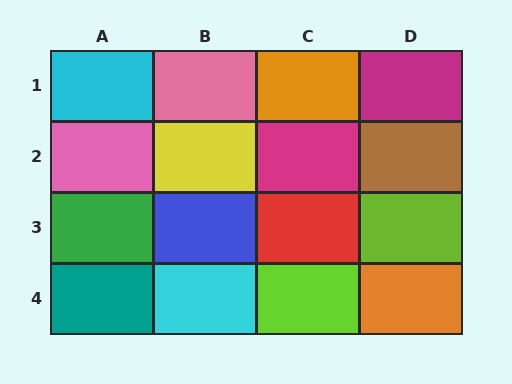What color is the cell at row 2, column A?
Pink.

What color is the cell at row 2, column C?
Magenta.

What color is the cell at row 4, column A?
Teal.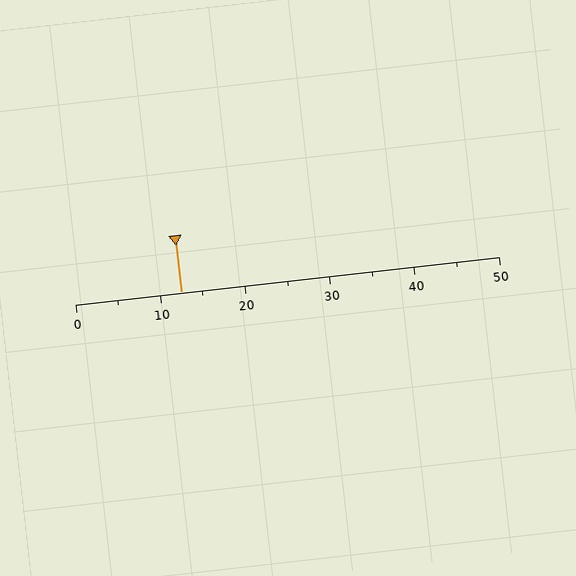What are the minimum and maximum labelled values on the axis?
The axis runs from 0 to 50.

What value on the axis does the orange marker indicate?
The marker indicates approximately 12.5.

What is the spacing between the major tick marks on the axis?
The major ticks are spaced 10 apart.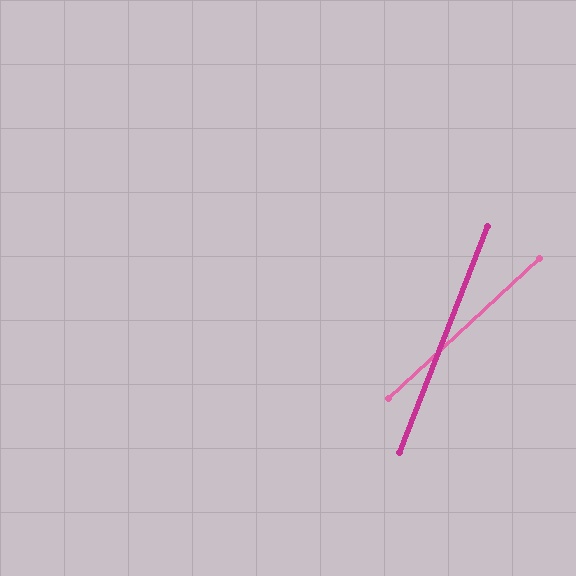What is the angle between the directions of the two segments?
Approximately 26 degrees.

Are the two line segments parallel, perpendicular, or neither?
Neither parallel nor perpendicular — they differ by about 26°.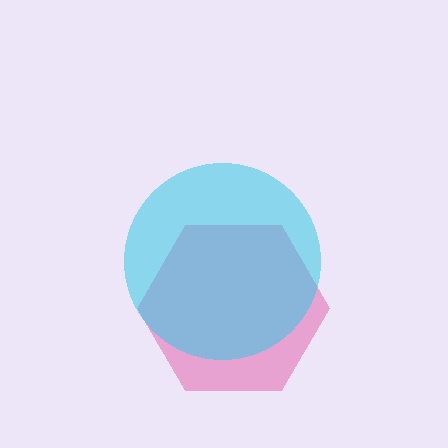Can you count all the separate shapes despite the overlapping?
Yes, there are 2 separate shapes.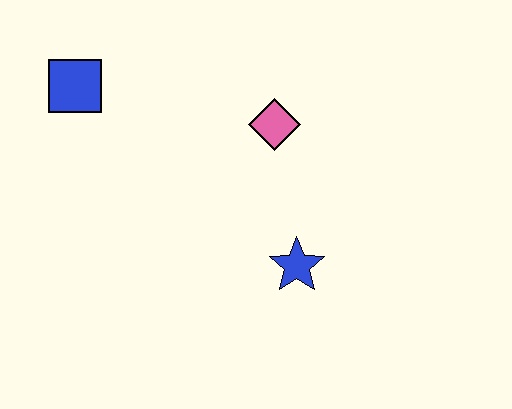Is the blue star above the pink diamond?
No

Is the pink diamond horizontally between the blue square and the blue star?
Yes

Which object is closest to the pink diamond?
The blue star is closest to the pink diamond.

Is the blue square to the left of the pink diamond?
Yes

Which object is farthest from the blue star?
The blue square is farthest from the blue star.